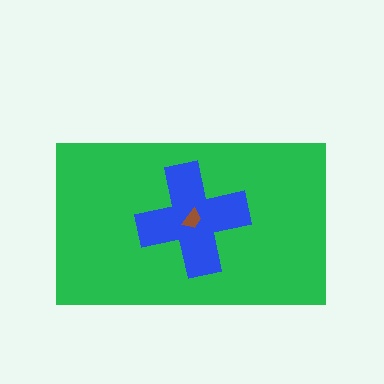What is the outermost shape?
The green rectangle.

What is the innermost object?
The brown trapezoid.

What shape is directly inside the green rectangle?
The blue cross.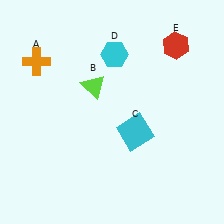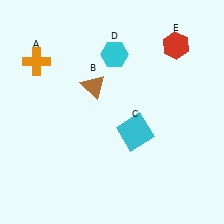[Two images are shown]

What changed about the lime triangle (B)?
In Image 1, B is lime. In Image 2, it changed to brown.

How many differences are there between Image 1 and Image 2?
There is 1 difference between the two images.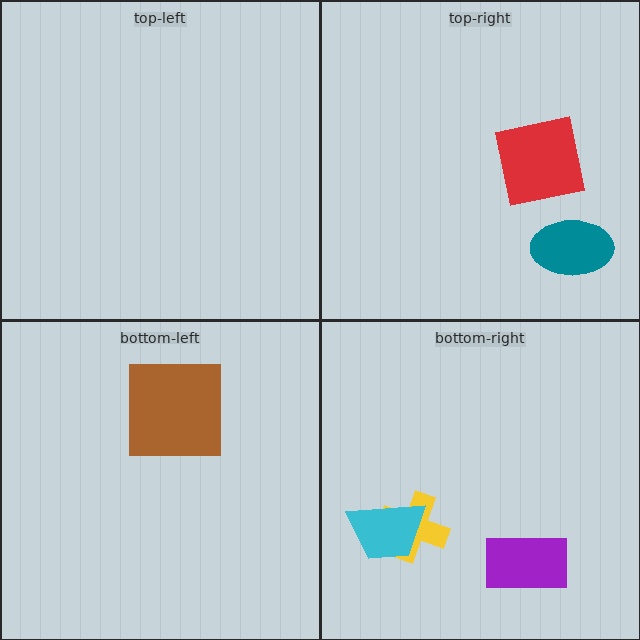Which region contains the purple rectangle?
The bottom-right region.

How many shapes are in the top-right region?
2.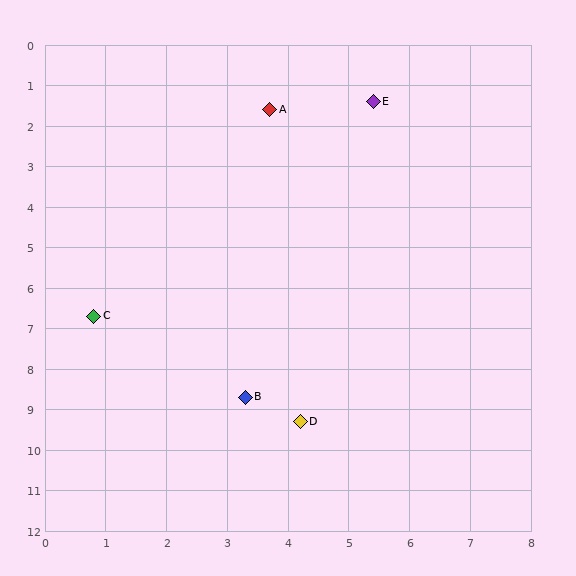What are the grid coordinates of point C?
Point C is at approximately (0.8, 6.7).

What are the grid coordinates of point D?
Point D is at approximately (4.2, 9.3).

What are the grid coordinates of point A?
Point A is at approximately (3.7, 1.6).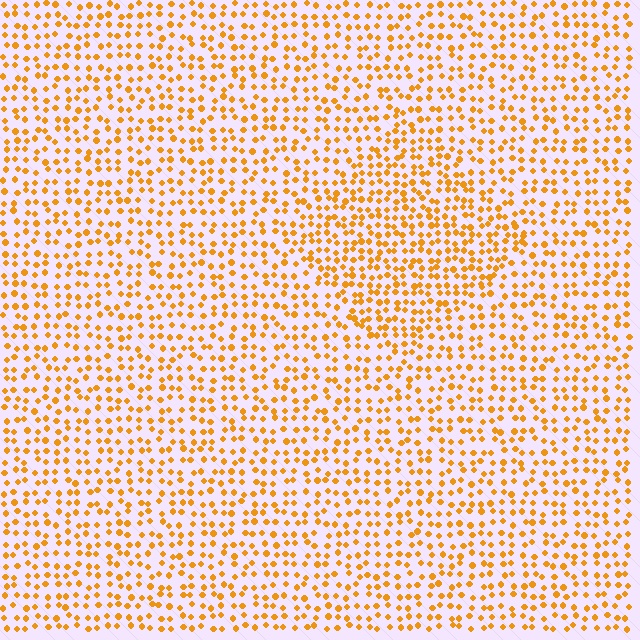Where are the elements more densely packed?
The elements are more densely packed inside the diamond boundary.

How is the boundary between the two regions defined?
The boundary is defined by a change in element density (approximately 1.5x ratio). All elements are the same color, size, and shape.